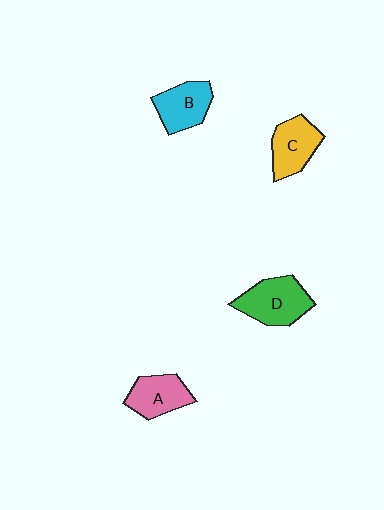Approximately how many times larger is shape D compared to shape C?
Approximately 1.2 times.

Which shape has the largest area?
Shape D (green).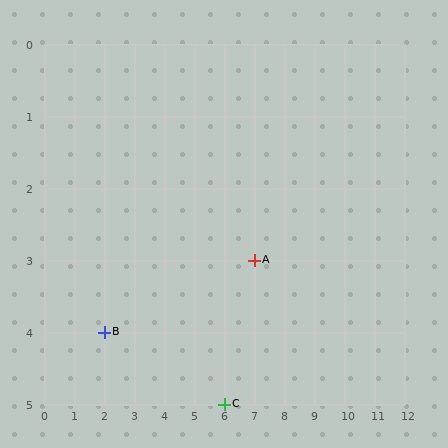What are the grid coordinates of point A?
Point A is at grid coordinates (7, 3).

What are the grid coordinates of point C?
Point C is at grid coordinates (6, 5).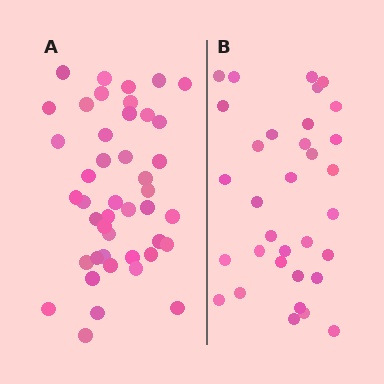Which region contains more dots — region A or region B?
Region A (the left region) has more dots.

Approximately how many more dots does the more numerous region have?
Region A has roughly 12 or so more dots than region B.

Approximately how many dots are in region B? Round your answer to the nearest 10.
About 30 dots. (The exact count is 33, which rounds to 30.)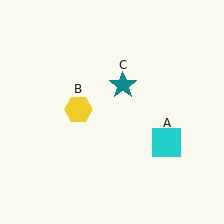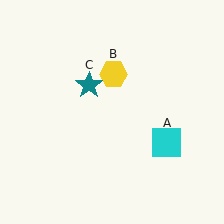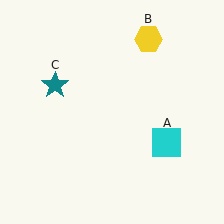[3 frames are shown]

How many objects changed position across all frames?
2 objects changed position: yellow hexagon (object B), teal star (object C).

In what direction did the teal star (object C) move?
The teal star (object C) moved left.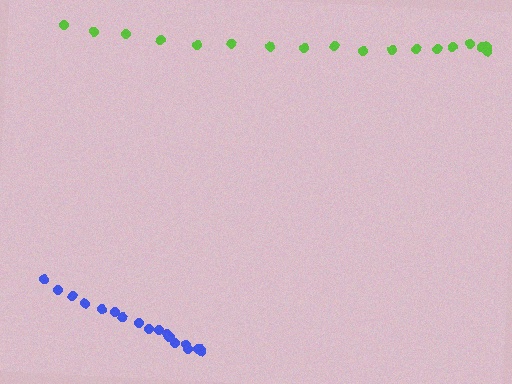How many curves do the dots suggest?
There are 2 distinct paths.